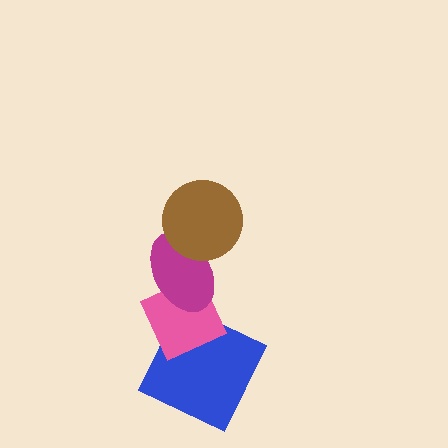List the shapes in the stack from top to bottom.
From top to bottom: the brown circle, the magenta ellipse, the pink diamond, the blue square.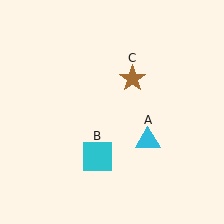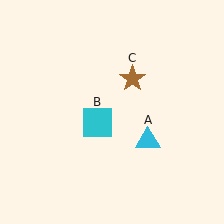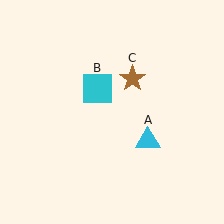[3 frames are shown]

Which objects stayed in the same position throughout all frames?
Cyan triangle (object A) and brown star (object C) remained stationary.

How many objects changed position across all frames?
1 object changed position: cyan square (object B).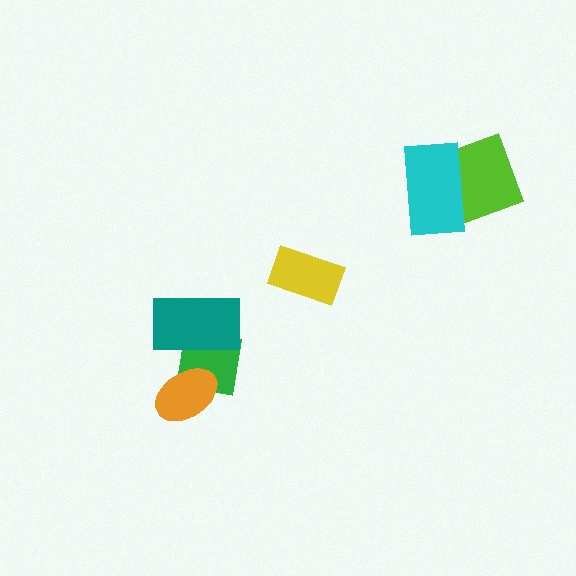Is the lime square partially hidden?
Yes, it is partially covered by another shape.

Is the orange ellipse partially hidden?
No, no other shape covers it.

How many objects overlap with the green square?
2 objects overlap with the green square.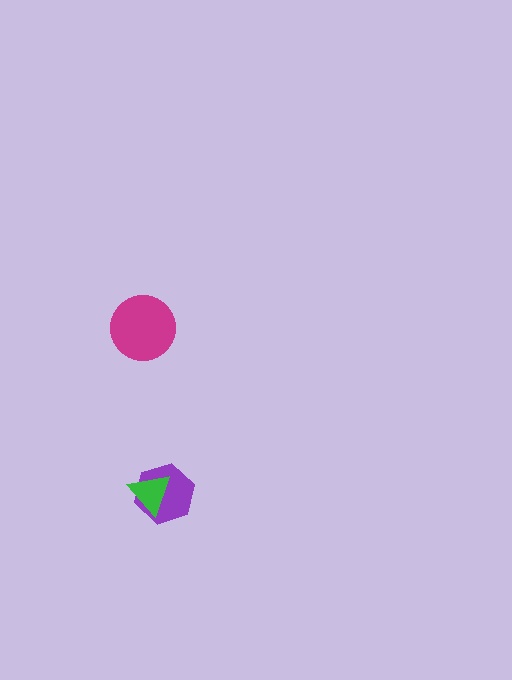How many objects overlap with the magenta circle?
0 objects overlap with the magenta circle.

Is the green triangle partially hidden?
No, no other shape covers it.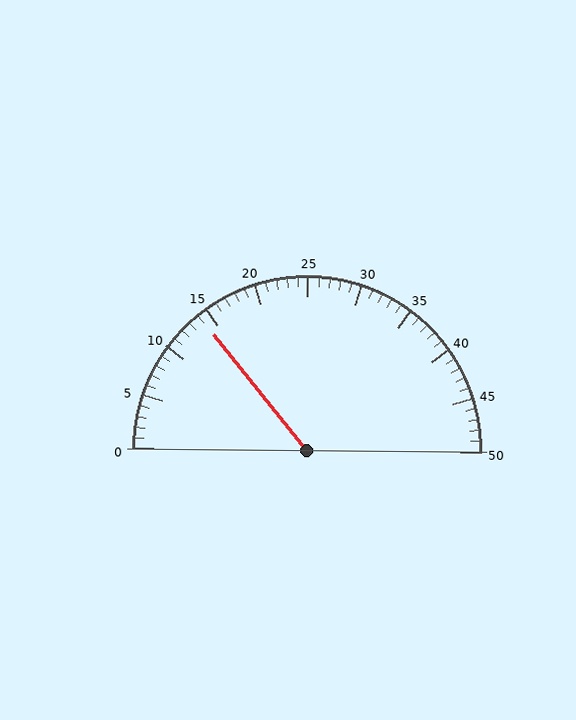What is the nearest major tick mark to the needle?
The nearest major tick mark is 15.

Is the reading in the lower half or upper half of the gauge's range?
The reading is in the lower half of the range (0 to 50).